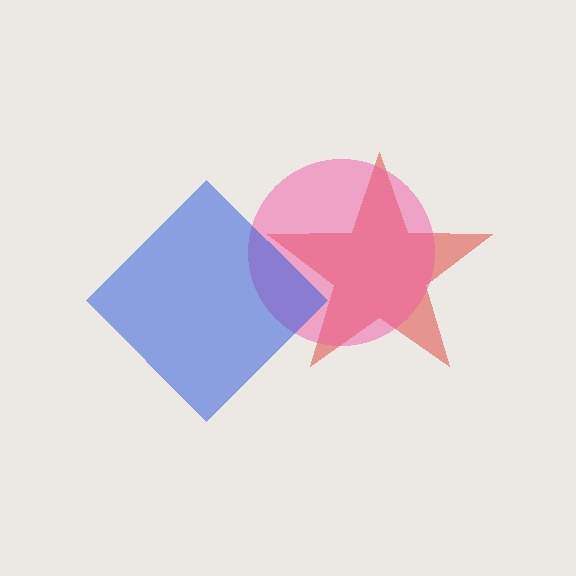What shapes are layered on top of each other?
The layered shapes are: a red star, a pink circle, a blue diamond.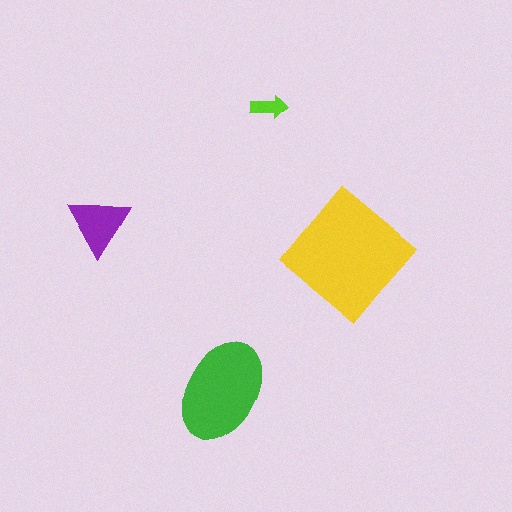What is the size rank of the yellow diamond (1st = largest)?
1st.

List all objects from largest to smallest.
The yellow diamond, the green ellipse, the purple triangle, the lime arrow.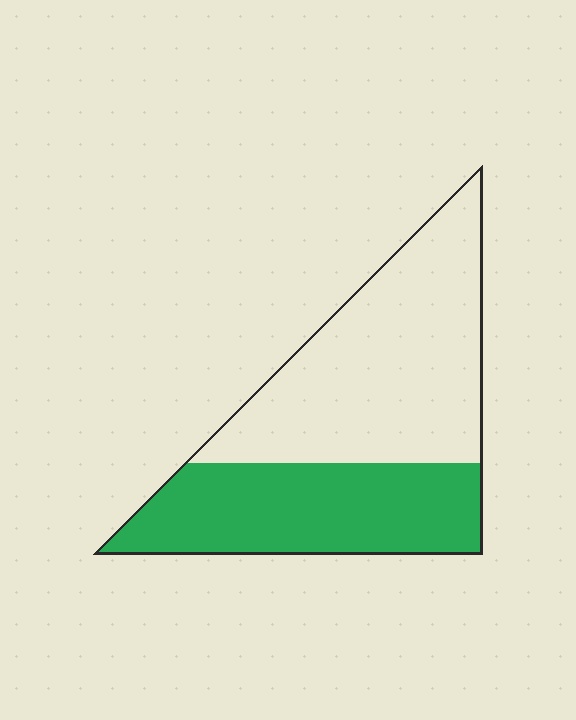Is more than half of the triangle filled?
No.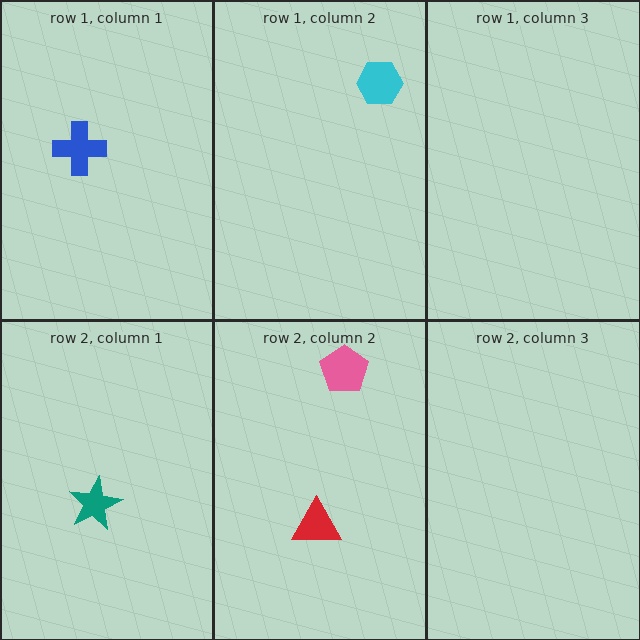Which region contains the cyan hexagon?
The row 1, column 2 region.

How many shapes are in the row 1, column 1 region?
1.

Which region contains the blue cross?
The row 1, column 1 region.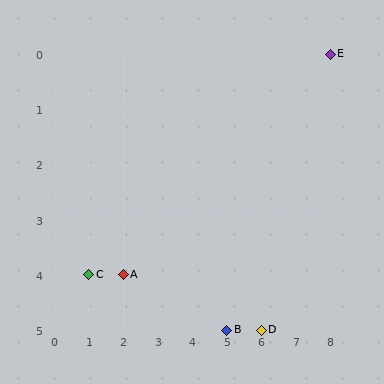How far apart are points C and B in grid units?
Points C and B are 4 columns and 1 row apart (about 4.1 grid units diagonally).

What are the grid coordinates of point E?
Point E is at grid coordinates (8, 0).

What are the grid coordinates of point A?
Point A is at grid coordinates (2, 4).